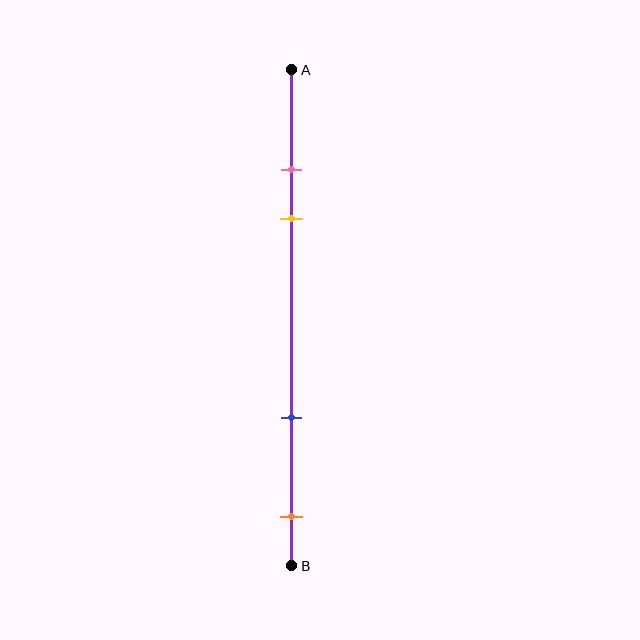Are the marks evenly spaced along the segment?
No, the marks are not evenly spaced.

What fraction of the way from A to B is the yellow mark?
The yellow mark is approximately 30% (0.3) of the way from A to B.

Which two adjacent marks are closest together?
The pink and yellow marks are the closest adjacent pair.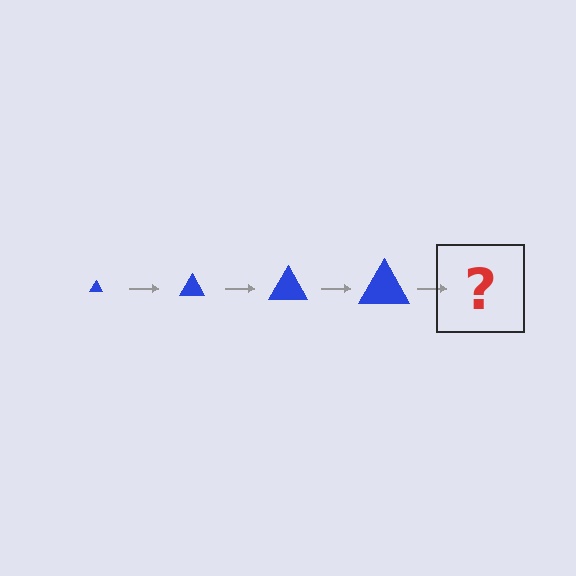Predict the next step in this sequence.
The next step is a blue triangle, larger than the previous one.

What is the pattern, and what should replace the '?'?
The pattern is that the triangle gets progressively larger each step. The '?' should be a blue triangle, larger than the previous one.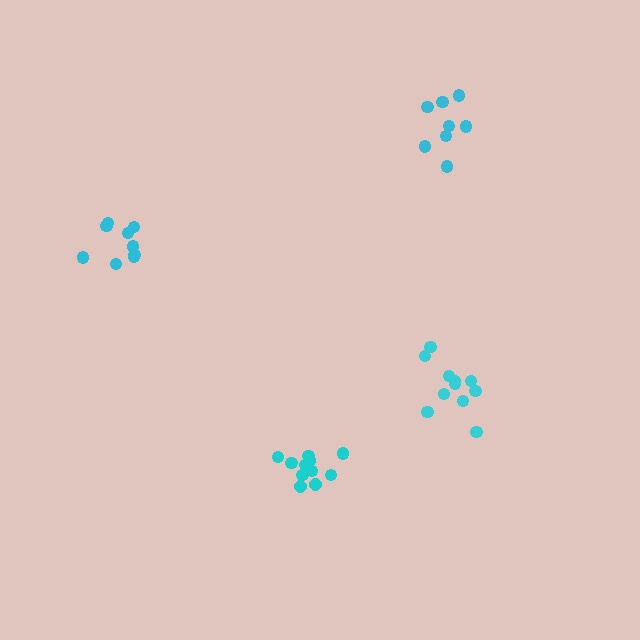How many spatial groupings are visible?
There are 4 spatial groupings.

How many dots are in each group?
Group 1: 11 dots, Group 2: 9 dots, Group 3: 8 dots, Group 4: 11 dots (39 total).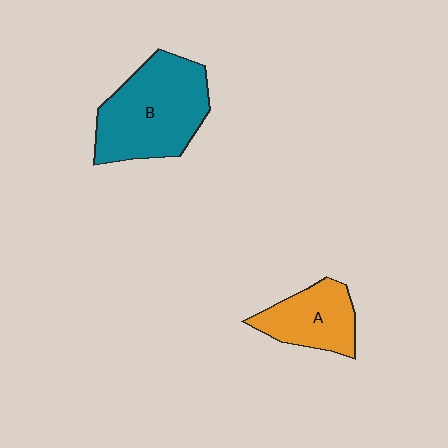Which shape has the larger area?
Shape B (teal).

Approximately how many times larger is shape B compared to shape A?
Approximately 1.8 times.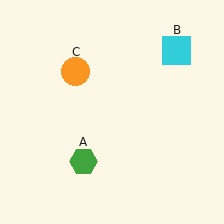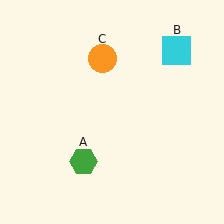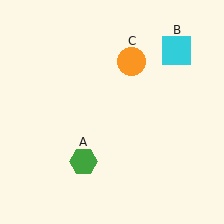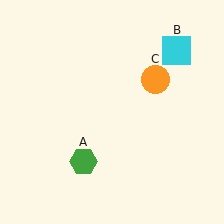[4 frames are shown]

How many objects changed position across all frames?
1 object changed position: orange circle (object C).